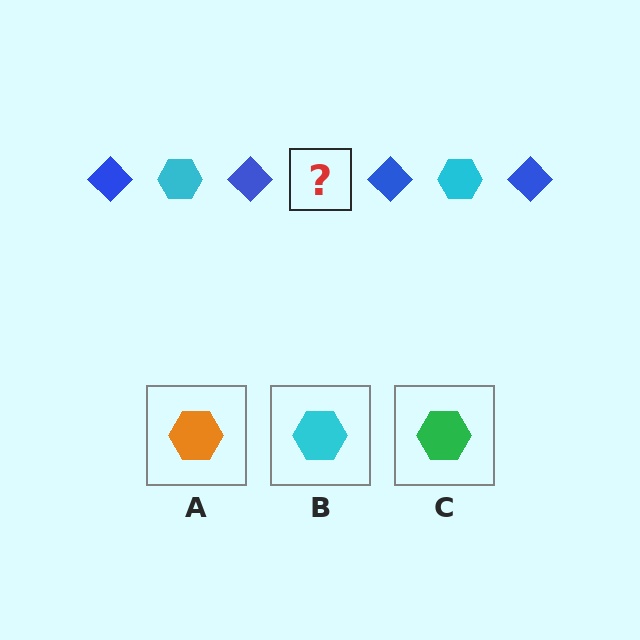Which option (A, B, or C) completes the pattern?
B.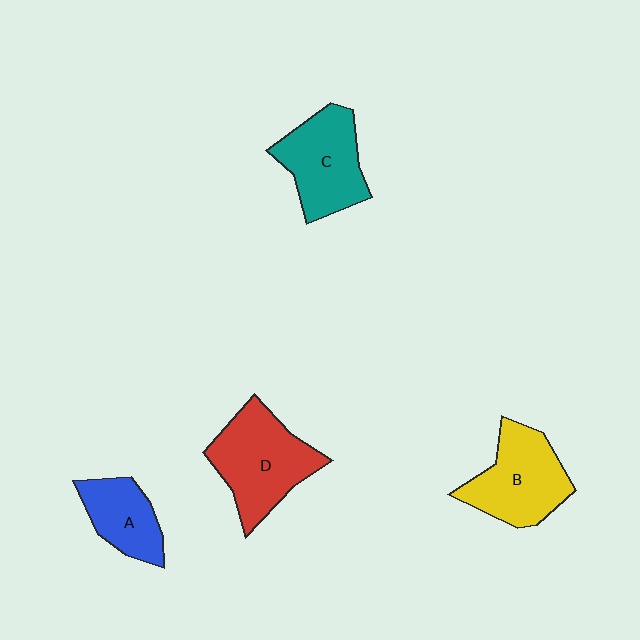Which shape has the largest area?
Shape D (red).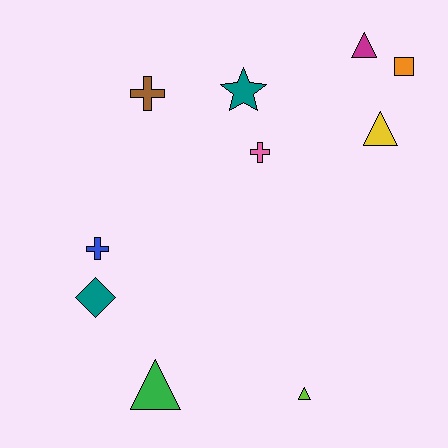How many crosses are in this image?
There are 3 crosses.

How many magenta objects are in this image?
There is 1 magenta object.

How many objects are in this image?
There are 10 objects.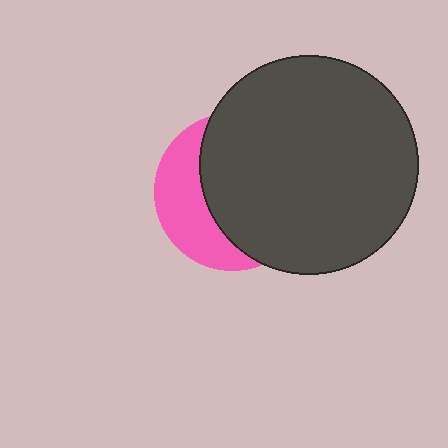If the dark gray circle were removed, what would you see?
You would see the complete pink circle.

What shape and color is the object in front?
The object in front is a dark gray circle.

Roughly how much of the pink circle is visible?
A small part of it is visible (roughly 35%).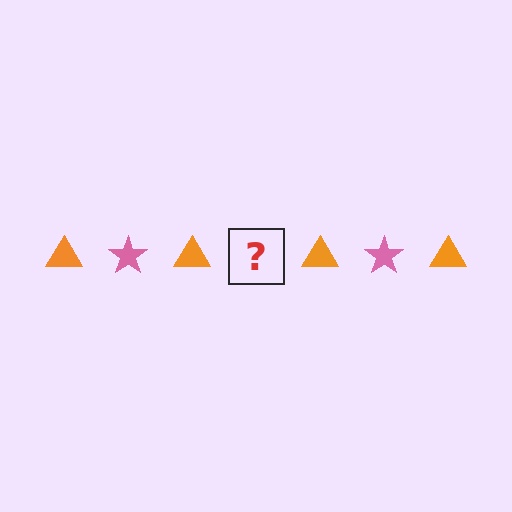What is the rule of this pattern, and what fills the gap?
The rule is that the pattern alternates between orange triangle and pink star. The gap should be filled with a pink star.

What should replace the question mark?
The question mark should be replaced with a pink star.